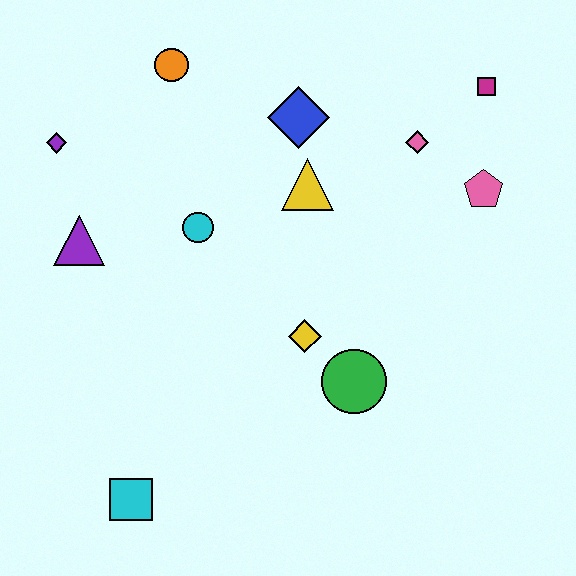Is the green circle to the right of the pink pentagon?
No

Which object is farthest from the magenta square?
The cyan square is farthest from the magenta square.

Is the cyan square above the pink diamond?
No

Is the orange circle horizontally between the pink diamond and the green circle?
No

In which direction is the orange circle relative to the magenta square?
The orange circle is to the left of the magenta square.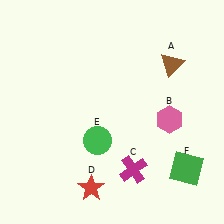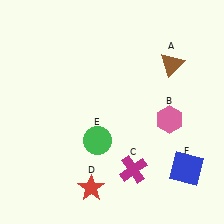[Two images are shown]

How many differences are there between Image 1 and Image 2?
There is 1 difference between the two images.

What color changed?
The square (F) changed from green in Image 1 to blue in Image 2.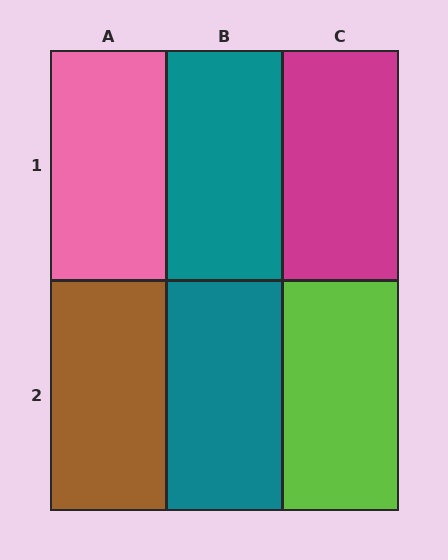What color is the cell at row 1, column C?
Magenta.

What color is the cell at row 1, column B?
Teal.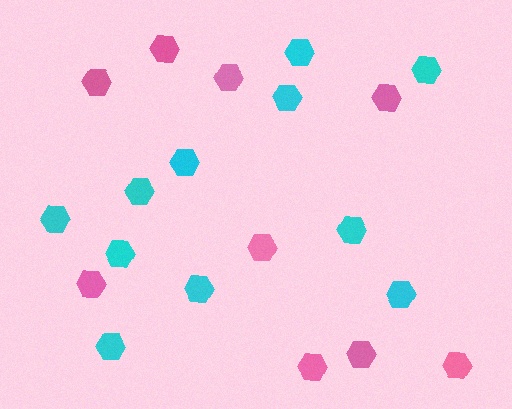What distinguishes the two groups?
There are 2 groups: one group of pink hexagons (9) and one group of cyan hexagons (11).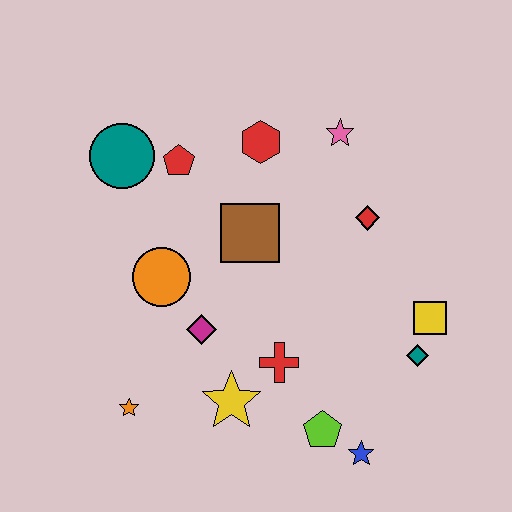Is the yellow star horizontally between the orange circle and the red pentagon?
No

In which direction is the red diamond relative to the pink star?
The red diamond is below the pink star.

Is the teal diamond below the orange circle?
Yes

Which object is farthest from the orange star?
The pink star is farthest from the orange star.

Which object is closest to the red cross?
The yellow star is closest to the red cross.